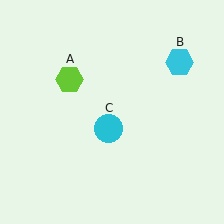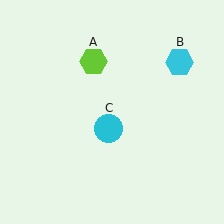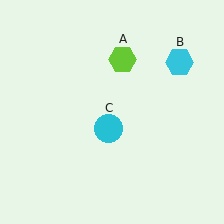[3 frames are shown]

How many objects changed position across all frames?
1 object changed position: lime hexagon (object A).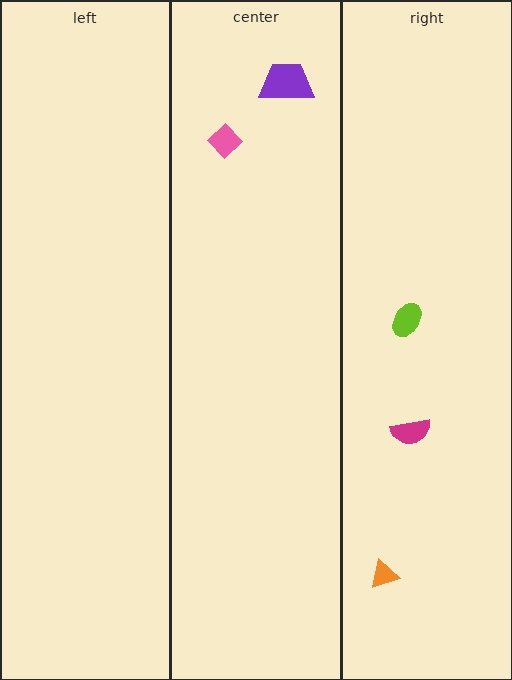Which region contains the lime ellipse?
The right region.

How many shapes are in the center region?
2.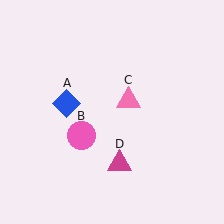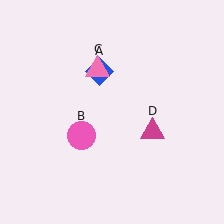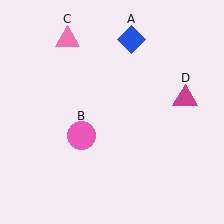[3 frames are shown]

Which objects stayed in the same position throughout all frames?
Pink circle (object B) remained stationary.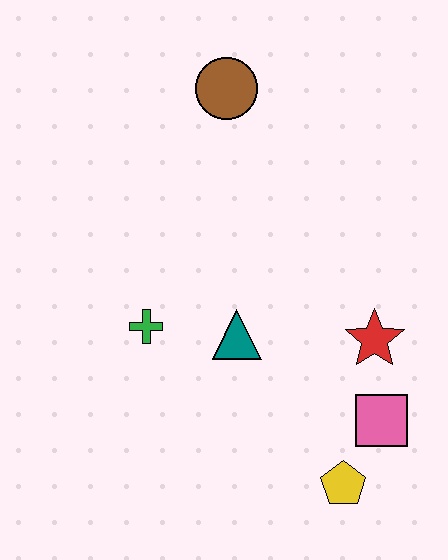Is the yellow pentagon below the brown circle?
Yes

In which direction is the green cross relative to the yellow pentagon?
The green cross is to the left of the yellow pentagon.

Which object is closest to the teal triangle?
The green cross is closest to the teal triangle.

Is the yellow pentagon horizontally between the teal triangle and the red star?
Yes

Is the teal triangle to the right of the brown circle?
Yes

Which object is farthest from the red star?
The brown circle is farthest from the red star.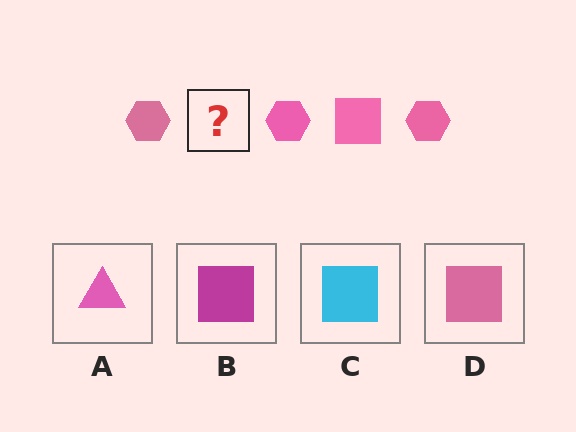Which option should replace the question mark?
Option D.